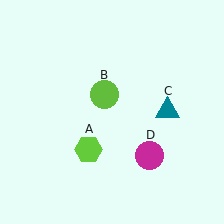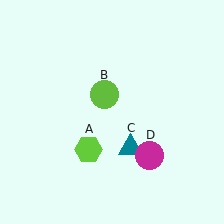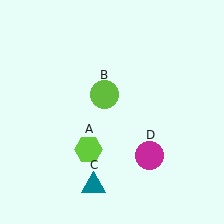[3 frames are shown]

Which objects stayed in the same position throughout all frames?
Lime hexagon (object A) and lime circle (object B) and magenta circle (object D) remained stationary.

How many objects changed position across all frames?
1 object changed position: teal triangle (object C).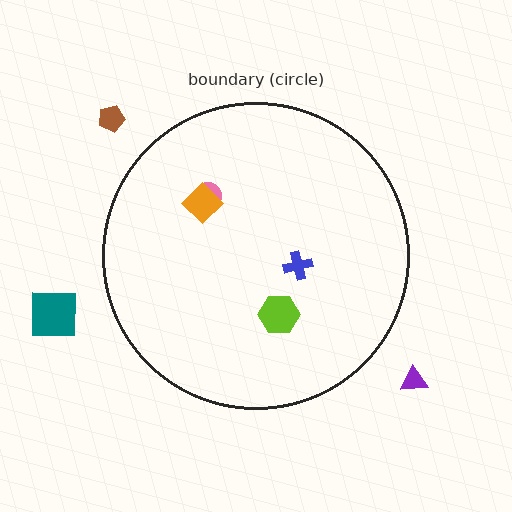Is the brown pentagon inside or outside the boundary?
Outside.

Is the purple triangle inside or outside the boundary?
Outside.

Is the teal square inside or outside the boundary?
Outside.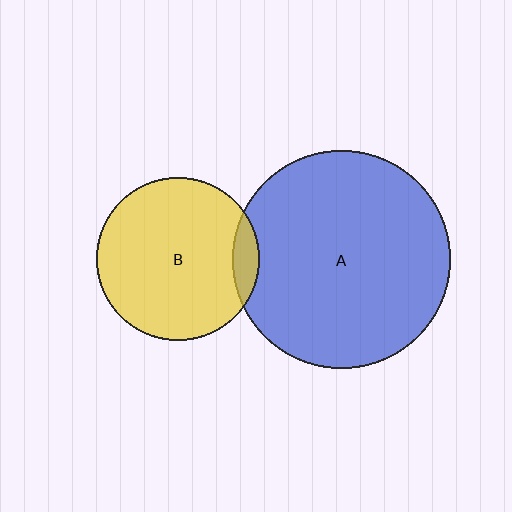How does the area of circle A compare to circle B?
Approximately 1.8 times.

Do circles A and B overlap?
Yes.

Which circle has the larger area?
Circle A (blue).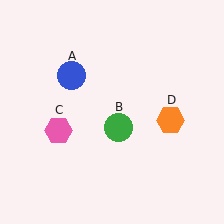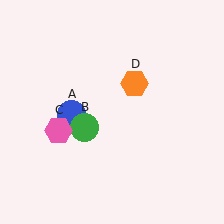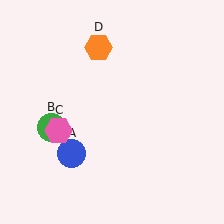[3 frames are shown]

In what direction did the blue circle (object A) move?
The blue circle (object A) moved down.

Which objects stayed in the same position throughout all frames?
Pink hexagon (object C) remained stationary.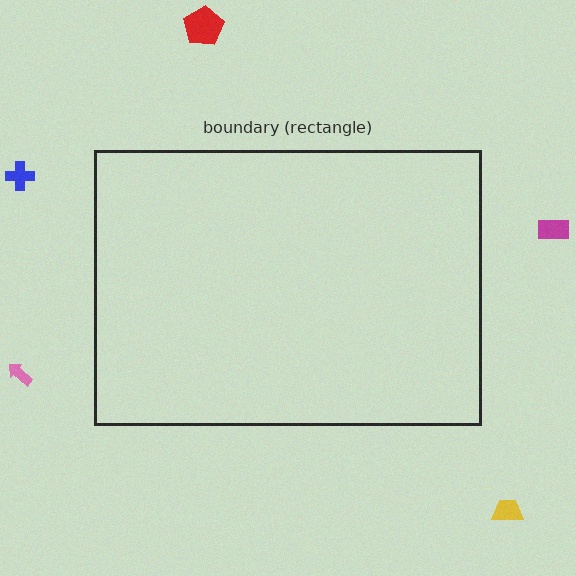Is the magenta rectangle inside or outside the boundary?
Outside.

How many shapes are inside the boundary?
0 inside, 5 outside.